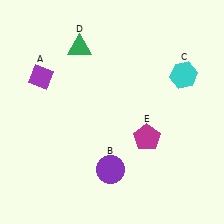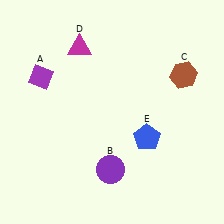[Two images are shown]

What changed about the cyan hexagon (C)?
In Image 1, C is cyan. In Image 2, it changed to brown.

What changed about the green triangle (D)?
In Image 1, D is green. In Image 2, it changed to magenta.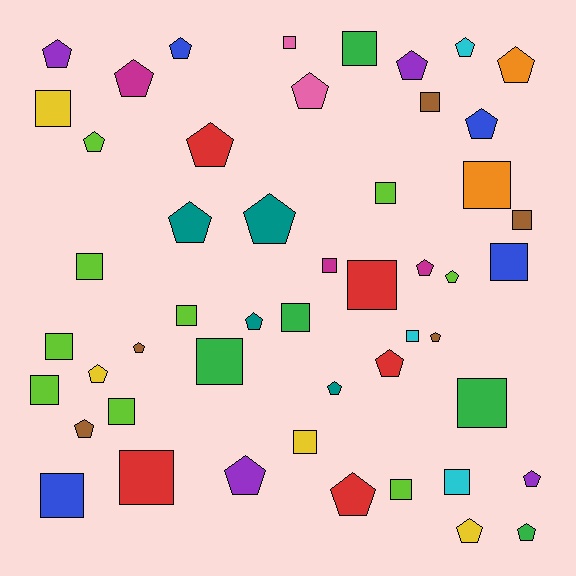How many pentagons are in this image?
There are 26 pentagons.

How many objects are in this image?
There are 50 objects.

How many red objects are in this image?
There are 5 red objects.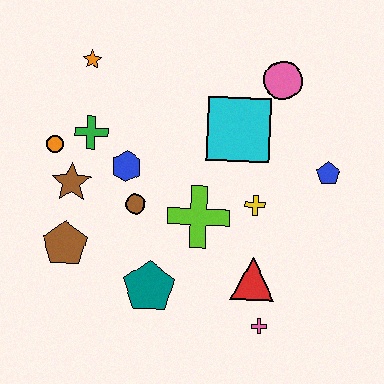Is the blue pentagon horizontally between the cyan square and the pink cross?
No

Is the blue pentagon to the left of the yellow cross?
No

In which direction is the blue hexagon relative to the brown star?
The blue hexagon is to the right of the brown star.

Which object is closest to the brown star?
The orange circle is closest to the brown star.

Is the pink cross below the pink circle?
Yes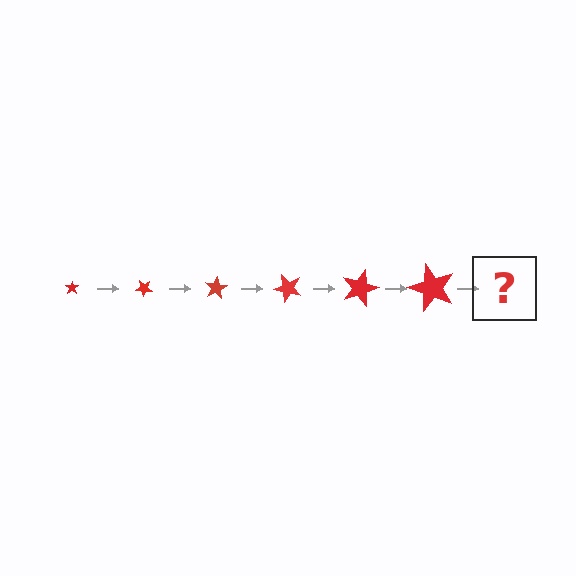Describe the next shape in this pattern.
It should be a star, larger than the previous one and rotated 240 degrees from the start.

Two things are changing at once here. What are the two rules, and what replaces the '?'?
The two rules are that the star grows larger each step and it rotates 40 degrees each step. The '?' should be a star, larger than the previous one and rotated 240 degrees from the start.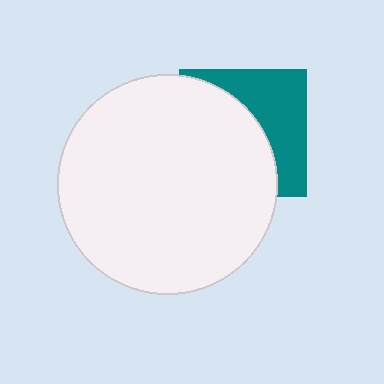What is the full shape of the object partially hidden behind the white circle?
The partially hidden object is a teal square.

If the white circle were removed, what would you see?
You would see the complete teal square.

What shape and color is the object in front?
The object in front is a white circle.